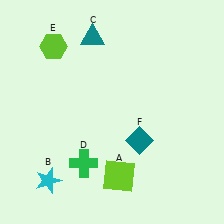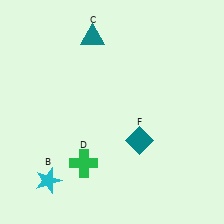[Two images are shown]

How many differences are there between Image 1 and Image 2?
There are 2 differences between the two images.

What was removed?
The lime square (A), the lime hexagon (E) were removed in Image 2.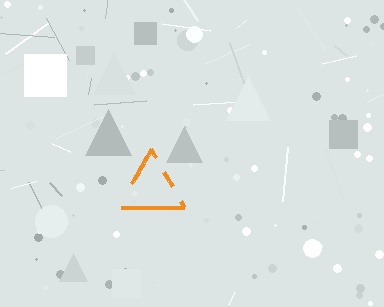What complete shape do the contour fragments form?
The contour fragments form a triangle.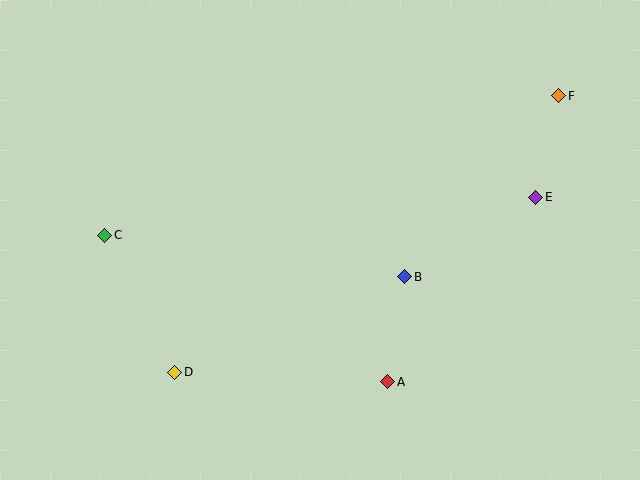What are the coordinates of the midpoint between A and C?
The midpoint between A and C is at (246, 308).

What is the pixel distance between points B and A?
The distance between B and A is 106 pixels.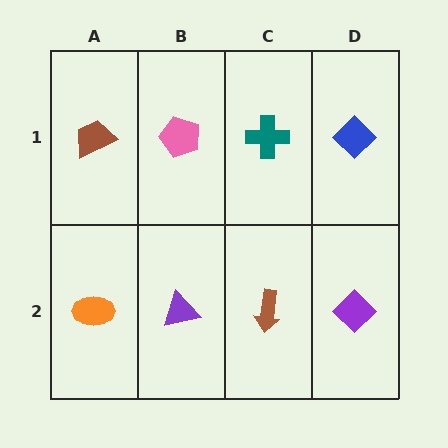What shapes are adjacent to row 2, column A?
A brown trapezoid (row 1, column A), a purple triangle (row 2, column B).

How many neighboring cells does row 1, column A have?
2.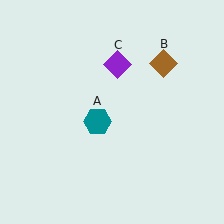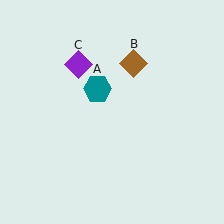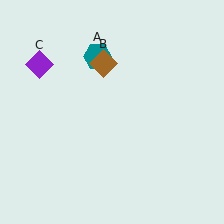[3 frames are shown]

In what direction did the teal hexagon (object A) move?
The teal hexagon (object A) moved up.